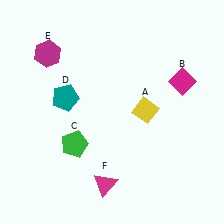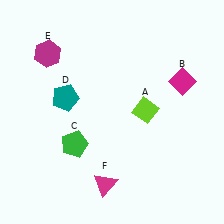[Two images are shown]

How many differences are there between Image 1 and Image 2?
There is 1 difference between the two images.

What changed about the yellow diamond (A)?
In Image 1, A is yellow. In Image 2, it changed to lime.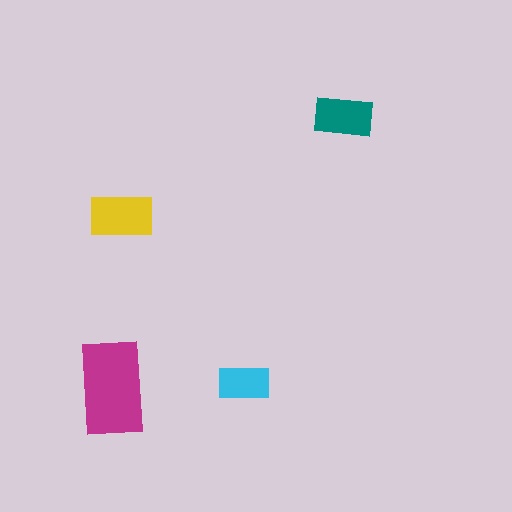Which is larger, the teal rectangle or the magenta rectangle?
The magenta one.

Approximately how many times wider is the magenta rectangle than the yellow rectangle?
About 1.5 times wider.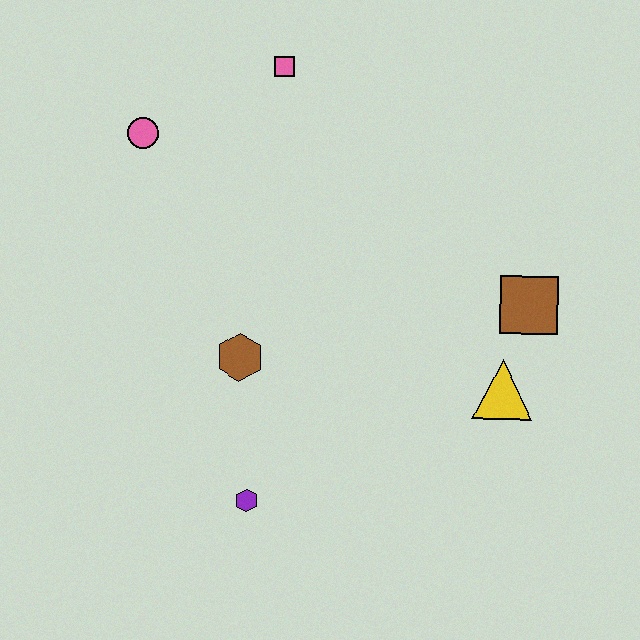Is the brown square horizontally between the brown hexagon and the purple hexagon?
No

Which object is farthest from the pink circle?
The yellow triangle is farthest from the pink circle.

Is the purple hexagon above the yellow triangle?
No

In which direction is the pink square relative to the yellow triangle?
The pink square is above the yellow triangle.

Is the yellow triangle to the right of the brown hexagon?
Yes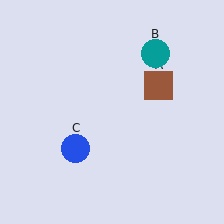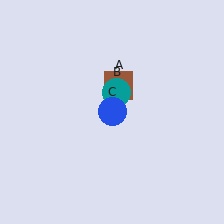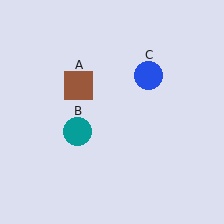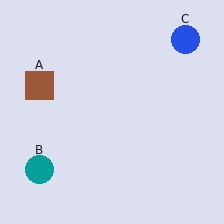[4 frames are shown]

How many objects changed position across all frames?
3 objects changed position: brown square (object A), teal circle (object B), blue circle (object C).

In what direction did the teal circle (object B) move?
The teal circle (object B) moved down and to the left.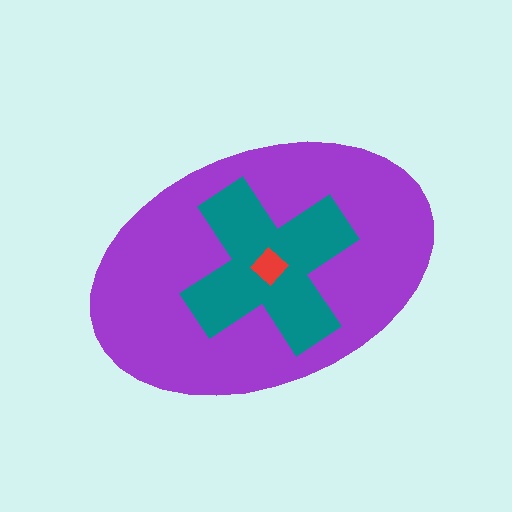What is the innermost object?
The red diamond.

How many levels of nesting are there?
3.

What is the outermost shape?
The purple ellipse.